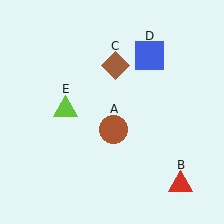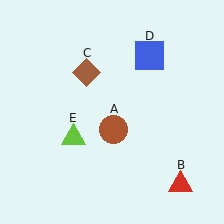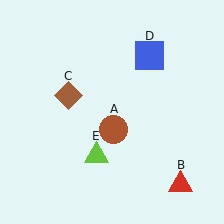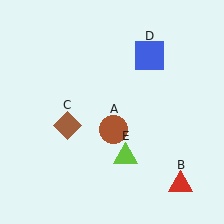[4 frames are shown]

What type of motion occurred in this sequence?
The brown diamond (object C), lime triangle (object E) rotated counterclockwise around the center of the scene.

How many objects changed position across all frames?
2 objects changed position: brown diamond (object C), lime triangle (object E).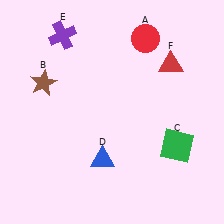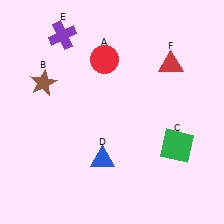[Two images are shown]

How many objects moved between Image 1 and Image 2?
1 object moved between the two images.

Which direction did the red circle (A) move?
The red circle (A) moved left.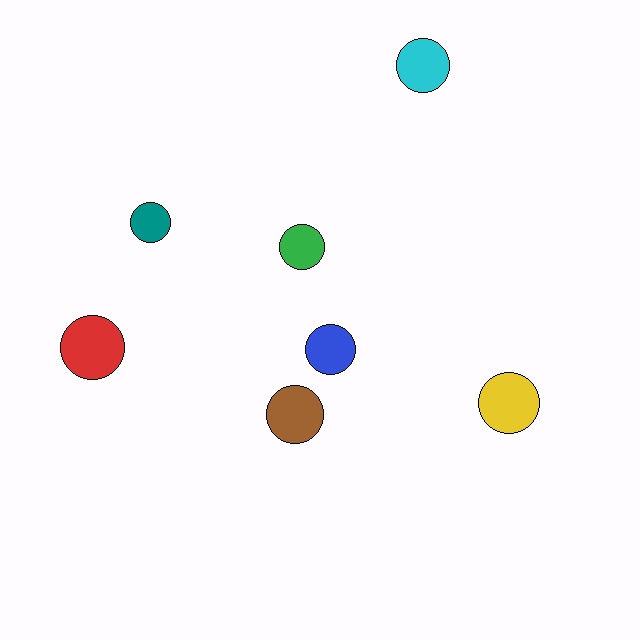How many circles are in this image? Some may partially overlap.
There are 7 circles.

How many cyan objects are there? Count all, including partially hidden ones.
There is 1 cyan object.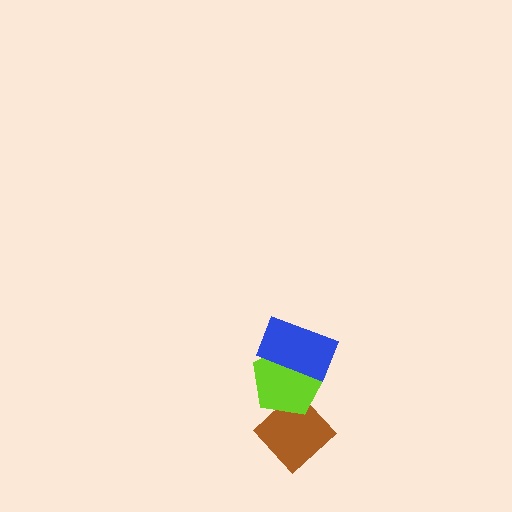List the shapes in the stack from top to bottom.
From top to bottom: the blue rectangle, the lime pentagon, the brown diamond.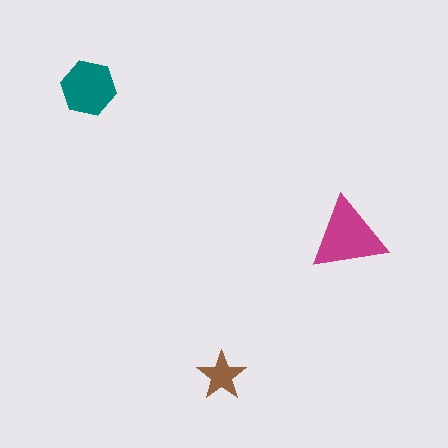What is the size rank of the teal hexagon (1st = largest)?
2nd.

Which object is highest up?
The teal hexagon is topmost.